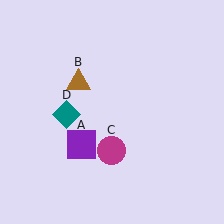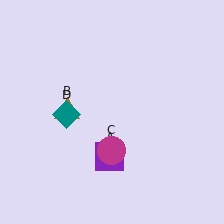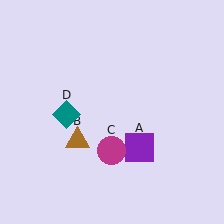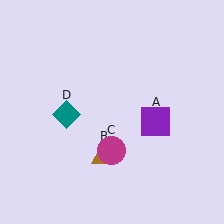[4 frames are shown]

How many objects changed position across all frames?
2 objects changed position: purple square (object A), brown triangle (object B).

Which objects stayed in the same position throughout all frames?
Magenta circle (object C) and teal diamond (object D) remained stationary.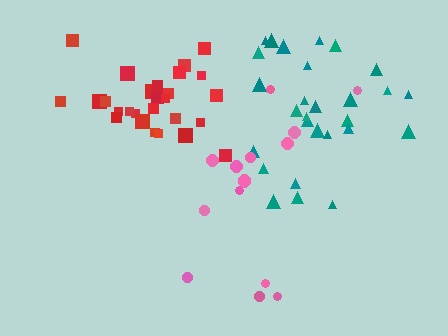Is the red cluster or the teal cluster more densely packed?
Red.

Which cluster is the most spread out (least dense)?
Pink.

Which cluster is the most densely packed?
Red.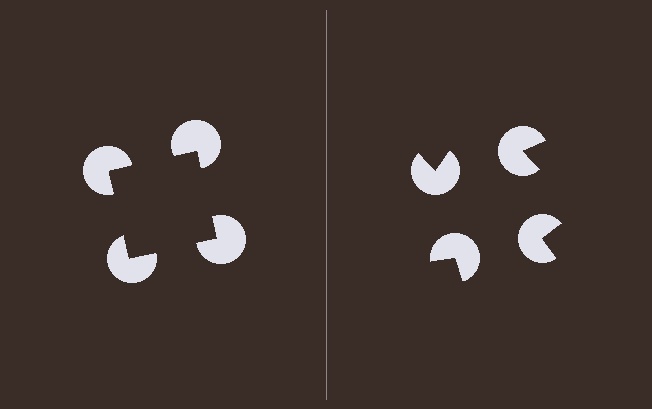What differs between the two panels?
The pac-man discs are positioned identically on both sides; only the wedge orientations differ. On the left they align to a square; on the right they are misaligned.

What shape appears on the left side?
An illusory square.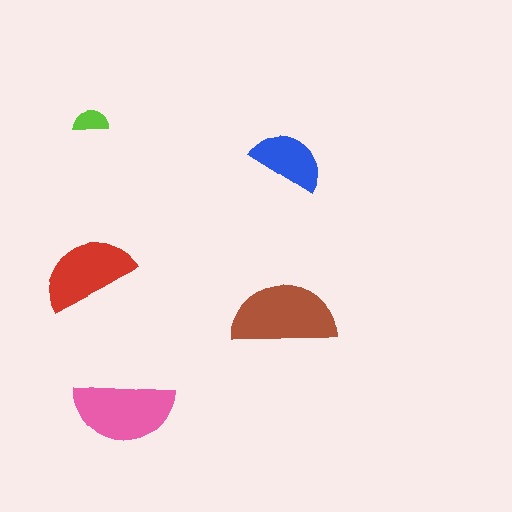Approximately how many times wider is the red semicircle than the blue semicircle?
About 1.5 times wider.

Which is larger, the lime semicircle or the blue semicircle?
The blue one.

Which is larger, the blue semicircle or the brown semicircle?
The brown one.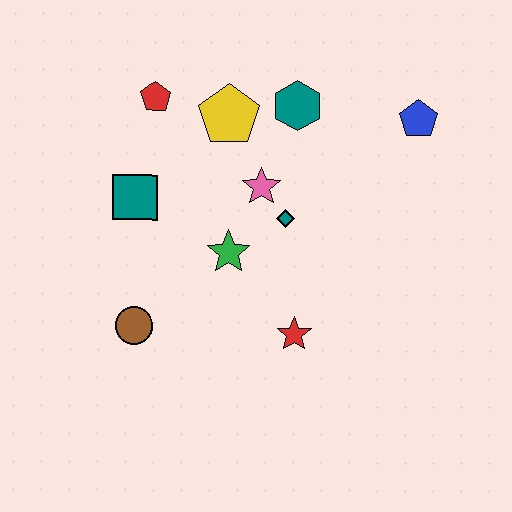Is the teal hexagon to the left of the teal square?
No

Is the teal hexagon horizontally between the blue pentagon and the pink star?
Yes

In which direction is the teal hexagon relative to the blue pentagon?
The teal hexagon is to the left of the blue pentagon.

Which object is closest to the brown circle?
The green star is closest to the brown circle.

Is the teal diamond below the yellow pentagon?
Yes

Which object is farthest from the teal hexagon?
The brown circle is farthest from the teal hexagon.